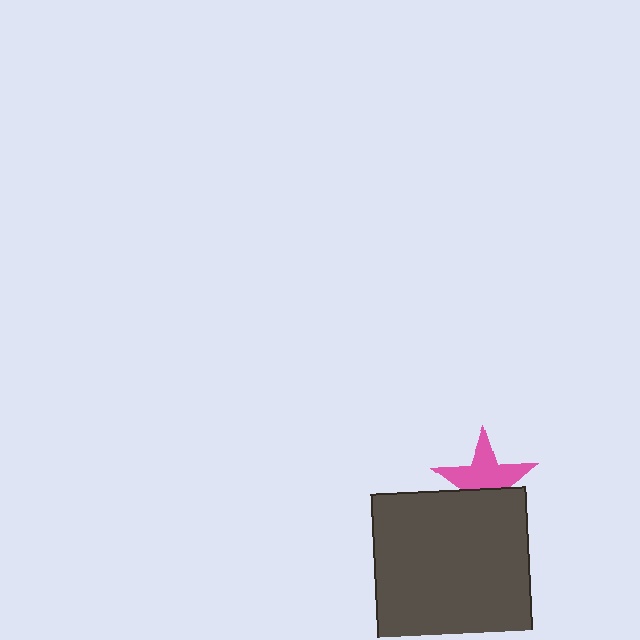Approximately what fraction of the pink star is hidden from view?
Roughly 40% of the pink star is hidden behind the dark gray rectangle.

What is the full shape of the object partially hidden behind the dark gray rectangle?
The partially hidden object is a pink star.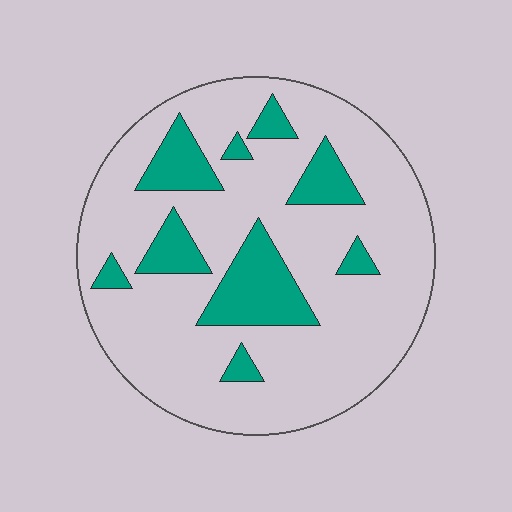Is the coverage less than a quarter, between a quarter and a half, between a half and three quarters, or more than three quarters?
Less than a quarter.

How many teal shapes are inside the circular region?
9.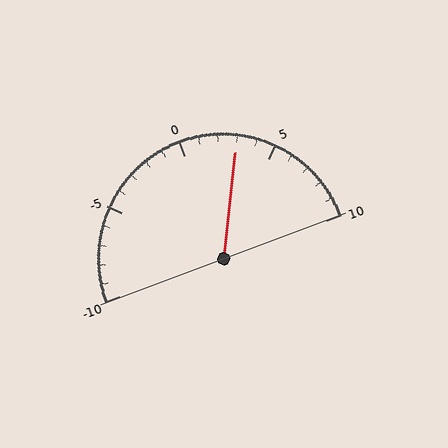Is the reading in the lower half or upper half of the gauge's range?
The reading is in the upper half of the range (-10 to 10).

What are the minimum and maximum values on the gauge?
The gauge ranges from -10 to 10.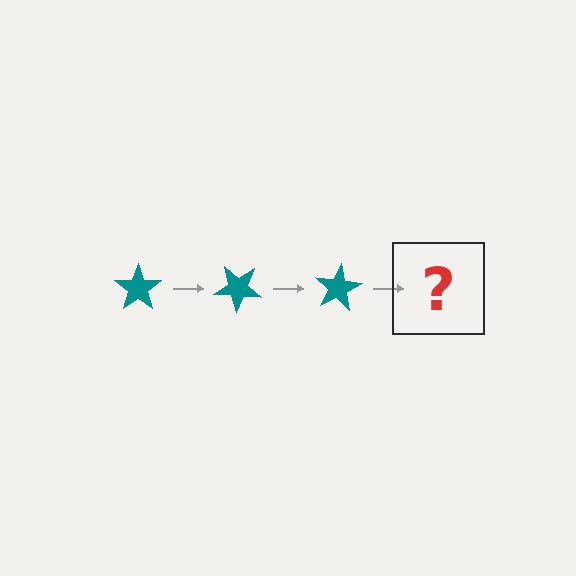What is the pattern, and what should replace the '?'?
The pattern is that the star rotates 40 degrees each step. The '?' should be a teal star rotated 120 degrees.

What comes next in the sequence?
The next element should be a teal star rotated 120 degrees.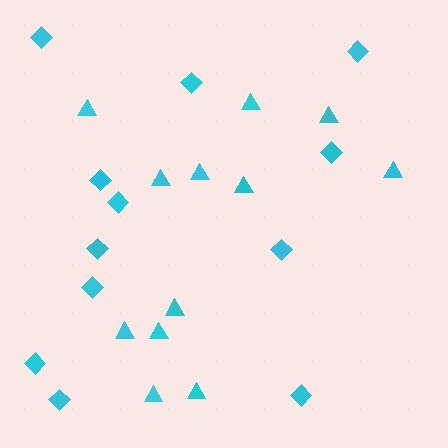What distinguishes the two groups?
There are 2 groups: one group of triangles (12) and one group of diamonds (12).